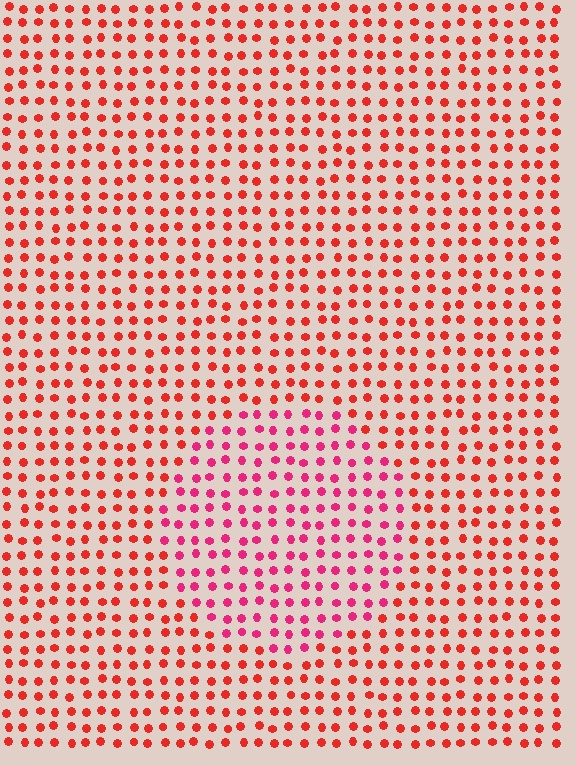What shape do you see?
I see a circle.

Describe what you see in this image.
The image is filled with small red elements in a uniform arrangement. A circle-shaped region is visible where the elements are tinted to a slightly different hue, forming a subtle color boundary.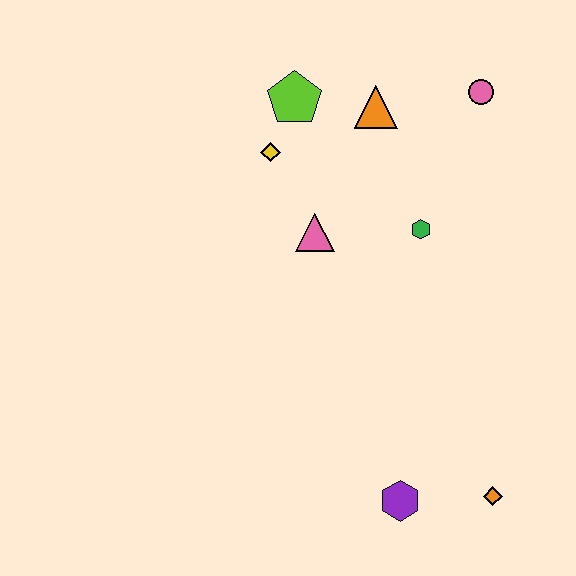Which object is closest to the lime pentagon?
The yellow diamond is closest to the lime pentagon.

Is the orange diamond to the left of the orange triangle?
No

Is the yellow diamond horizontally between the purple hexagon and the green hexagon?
No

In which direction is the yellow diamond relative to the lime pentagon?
The yellow diamond is below the lime pentagon.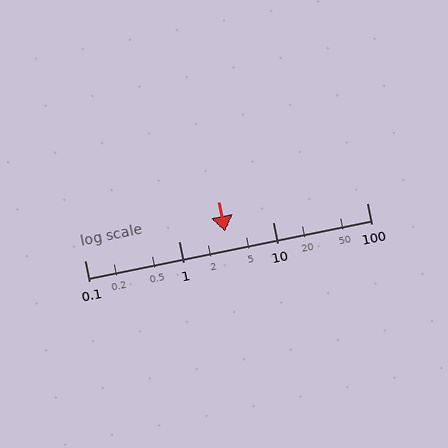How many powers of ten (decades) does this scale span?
The scale spans 3 decades, from 0.1 to 100.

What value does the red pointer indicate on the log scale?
The pointer indicates approximately 3.1.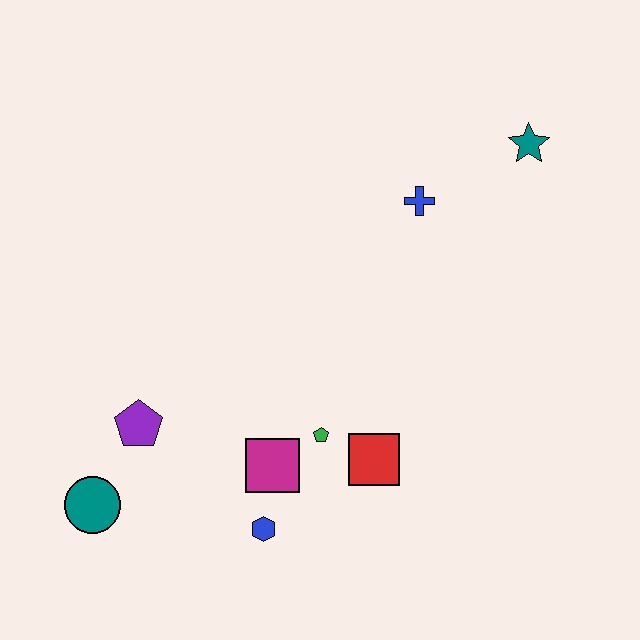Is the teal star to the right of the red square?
Yes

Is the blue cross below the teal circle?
No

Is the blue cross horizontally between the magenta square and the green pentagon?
No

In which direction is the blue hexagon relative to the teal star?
The blue hexagon is below the teal star.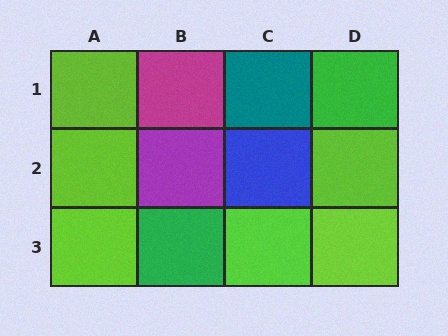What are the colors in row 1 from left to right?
Lime, magenta, teal, green.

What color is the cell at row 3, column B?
Green.